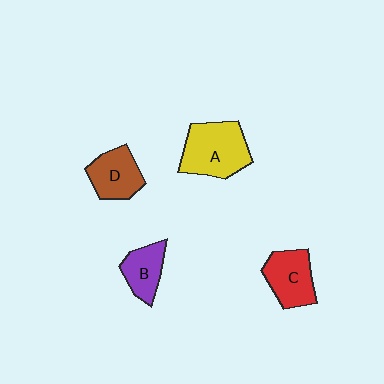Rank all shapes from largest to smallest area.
From largest to smallest: A (yellow), C (red), D (brown), B (purple).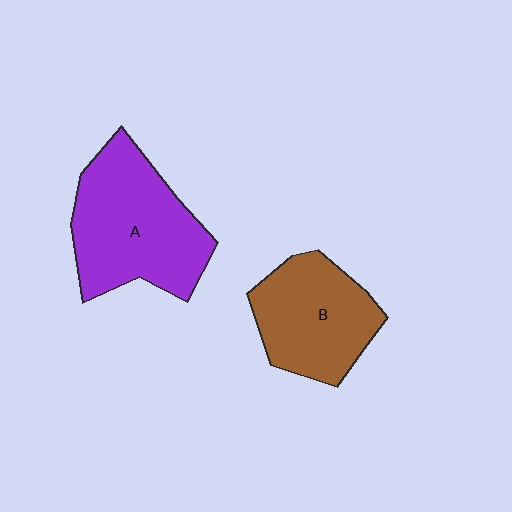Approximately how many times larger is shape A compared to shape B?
Approximately 1.3 times.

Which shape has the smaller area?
Shape B (brown).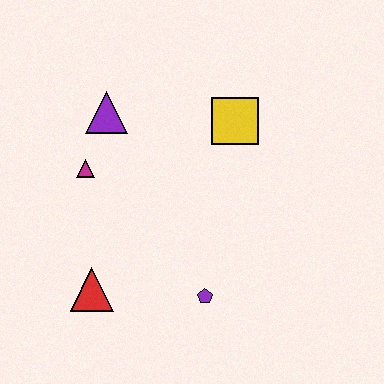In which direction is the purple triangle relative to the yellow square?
The purple triangle is to the left of the yellow square.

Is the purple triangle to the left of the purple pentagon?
Yes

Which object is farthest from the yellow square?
The red triangle is farthest from the yellow square.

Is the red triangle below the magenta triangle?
Yes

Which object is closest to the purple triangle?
The magenta triangle is closest to the purple triangle.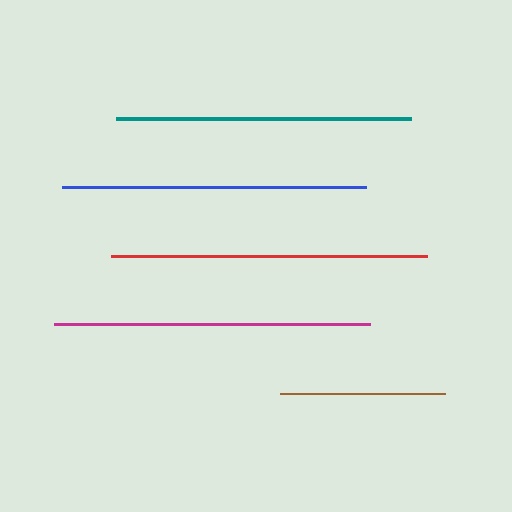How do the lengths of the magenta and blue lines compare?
The magenta and blue lines are approximately the same length.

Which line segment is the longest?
The red line is the longest at approximately 316 pixels.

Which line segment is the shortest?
The brown line is the shortest at approximately 164 pixels.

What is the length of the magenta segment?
The magenta segment is approximately 316 pixels long.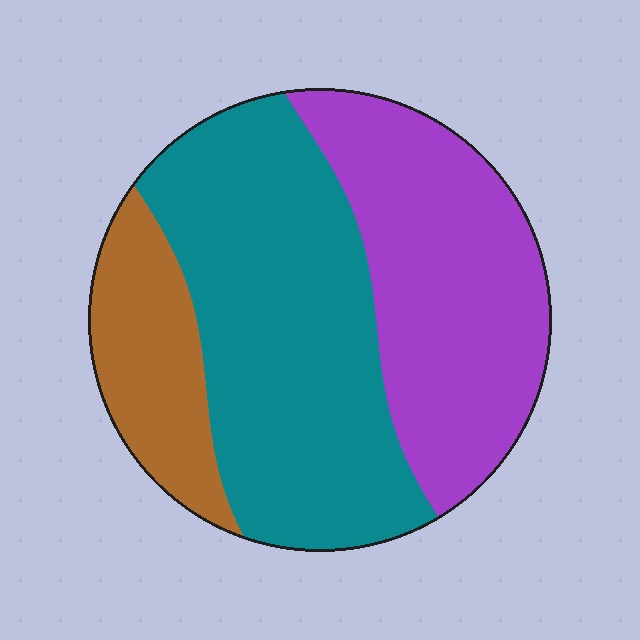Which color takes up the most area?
Teal, at roughly 45%.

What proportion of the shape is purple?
Purple takes up about three eighths (3/8) of the shape.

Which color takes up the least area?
Brown, at roughly 15%.